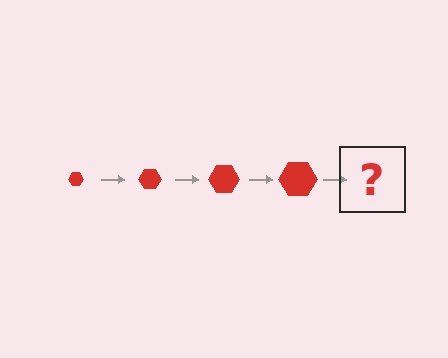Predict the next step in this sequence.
The next step is a red hexagon, larger than the previous one.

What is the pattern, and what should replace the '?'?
The pattern is that the hexagon gets progressively larger each step. The '?' should be a red hexagon, larger than the previous one.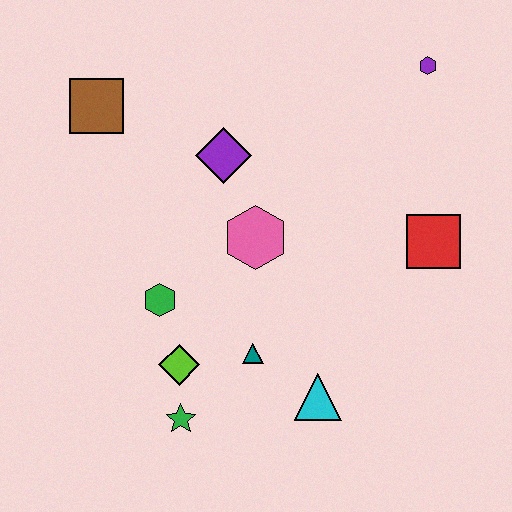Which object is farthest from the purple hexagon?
The green star is farthest from the purple hexagon.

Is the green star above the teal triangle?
No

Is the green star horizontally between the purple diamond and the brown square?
Yes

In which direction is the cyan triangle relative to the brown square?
The cyan triangle is below the brown square.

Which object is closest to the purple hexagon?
The red square is closest to the purple hexagon.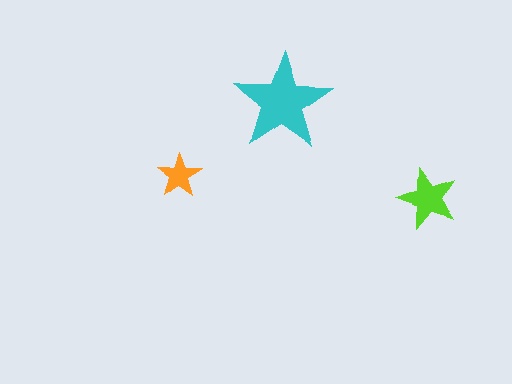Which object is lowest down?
The lime star is bottommost.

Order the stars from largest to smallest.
the cyan one, the lime one, the orange one.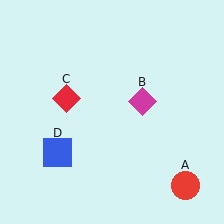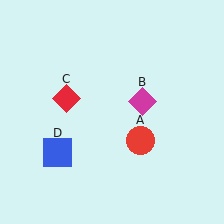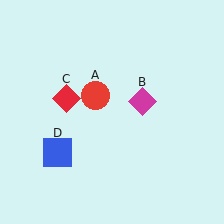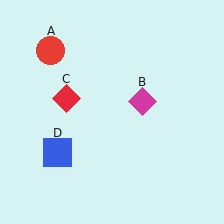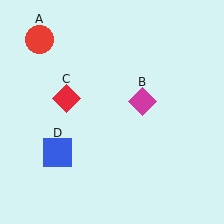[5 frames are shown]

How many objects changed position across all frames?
1 object changed position: red circle (object A).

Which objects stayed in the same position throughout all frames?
Magenta diamond (object B) and red diamond (object C) and blue square (object D) remained stationary.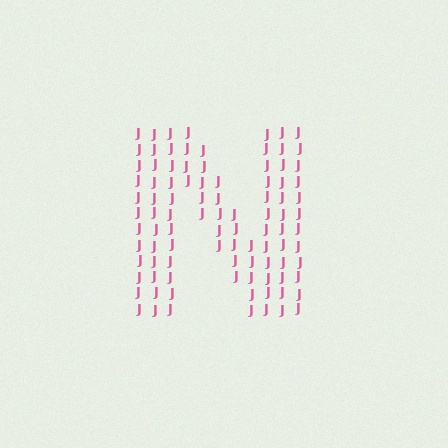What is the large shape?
The large shape is the letter N.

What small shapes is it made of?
It is made of small letter J's.